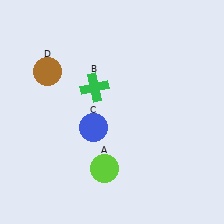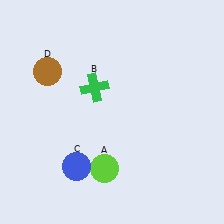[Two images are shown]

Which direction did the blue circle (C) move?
The blue circle (C) moved down.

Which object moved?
The blue circle (C) moved down.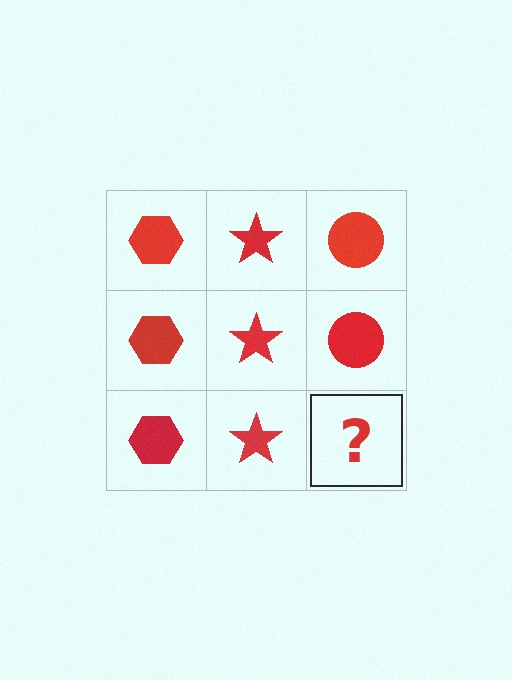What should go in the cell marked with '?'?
The missing cell should contain a red circle.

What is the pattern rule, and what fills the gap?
The rule is that each column has a consistent shape. The gap should be filled with a red circle.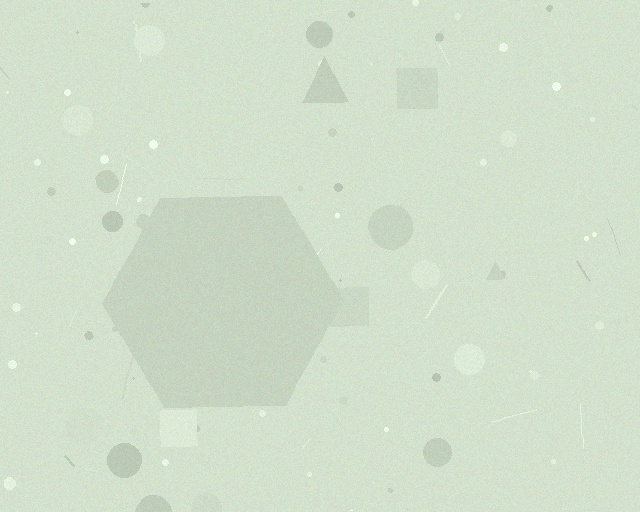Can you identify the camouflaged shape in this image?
The camouflaged shape is a hexagon.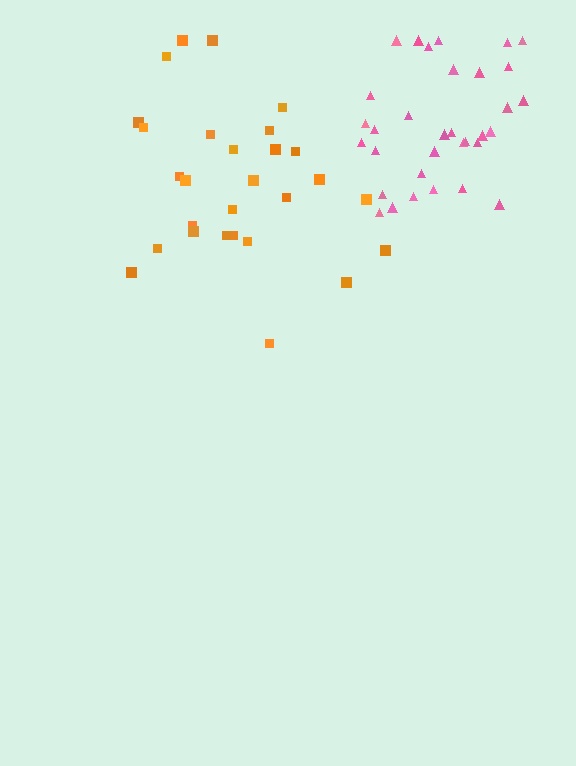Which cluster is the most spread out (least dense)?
Orange.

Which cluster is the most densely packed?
Pink.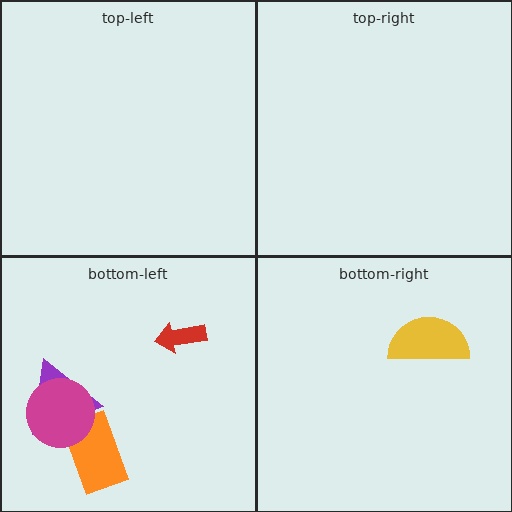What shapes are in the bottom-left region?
The purple triangle, the orange rectangle, the magenta circle, the red arrow.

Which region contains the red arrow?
The bottom-left region.